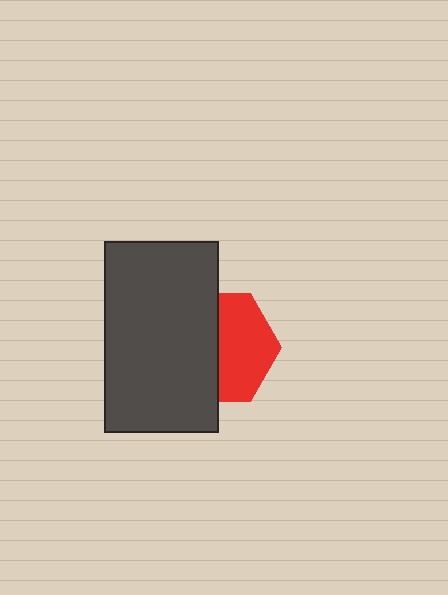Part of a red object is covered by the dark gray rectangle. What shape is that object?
It is a hexagon.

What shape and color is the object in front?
The object in front is a dark gray rectangle.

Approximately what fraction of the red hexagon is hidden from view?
Roughly 51% of the red hexagon is hidden behind the dark gray rectangle.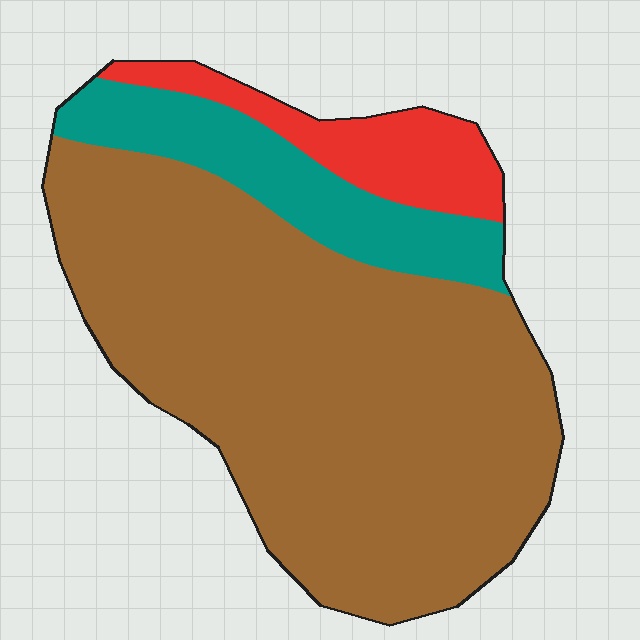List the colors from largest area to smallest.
From largest to smallest: brown, teal, red.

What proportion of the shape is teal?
Teal takes up about one sixth (1/6) of the shape.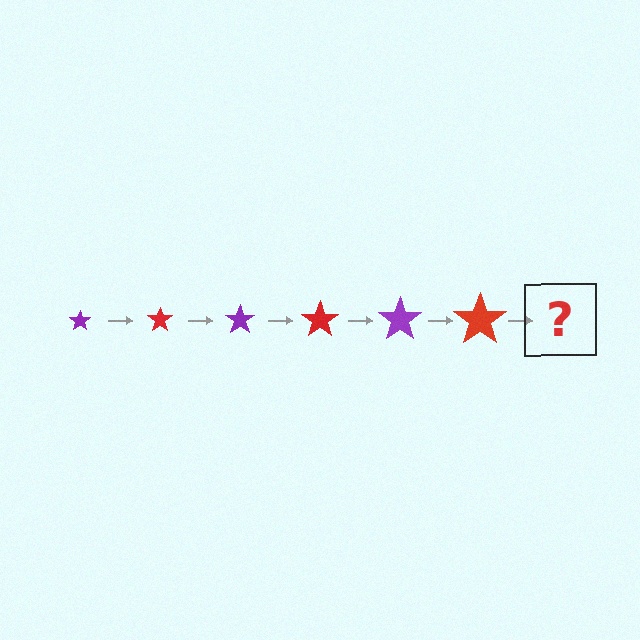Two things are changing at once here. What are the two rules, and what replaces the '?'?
The two rules are that the star grows larger each step and the color cycles through purple and red. The '?' should be a purple star, larger than the previous one.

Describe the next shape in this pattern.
It should be a purple star, larger than the previous one.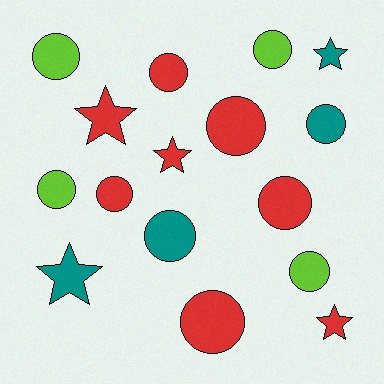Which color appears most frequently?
Red, with 8 objects.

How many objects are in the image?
There are 16 objects.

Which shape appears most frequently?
Circle, with 11 objects.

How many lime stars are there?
There are no lime stars.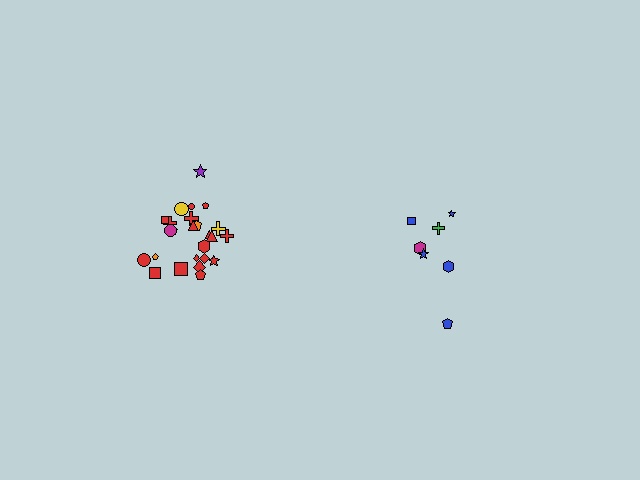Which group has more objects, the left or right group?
The left group.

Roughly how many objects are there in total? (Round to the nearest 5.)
Roughly 30 objects in total.